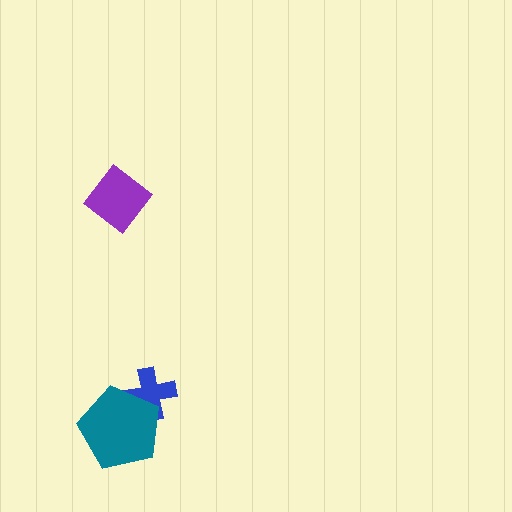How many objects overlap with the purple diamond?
0 objects overlap with the purple diamond.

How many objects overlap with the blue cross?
1 object overlaps with the blue cross.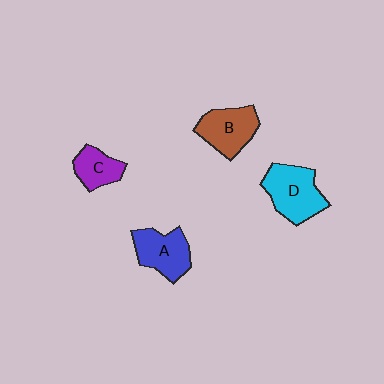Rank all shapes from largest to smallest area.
From largest to smallest: D (cyan), B (brown), A (blue), C (purple).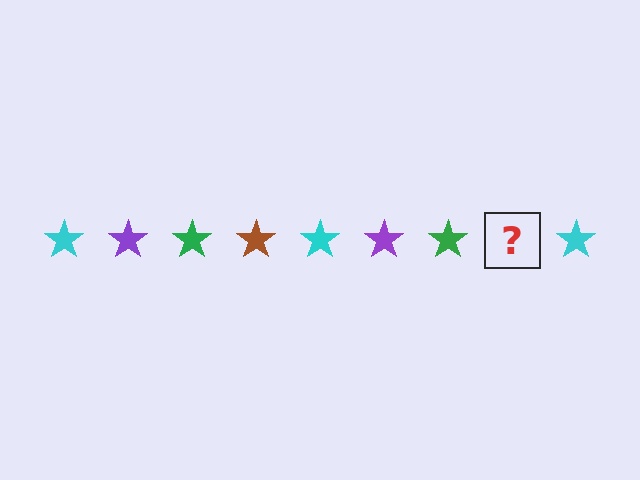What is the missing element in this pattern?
The missing element is a brown star.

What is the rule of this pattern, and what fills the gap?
The rule is that the pattern cycles through cyan, purple, green, brown stars. The gap should be filled with a brown star.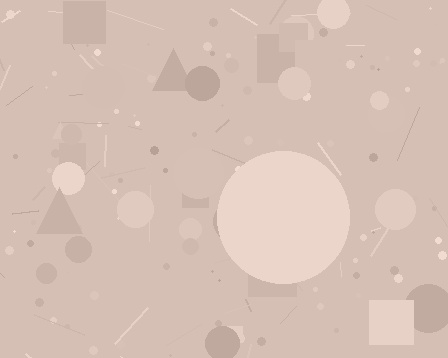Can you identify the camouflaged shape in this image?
The camouflaged shape is a circle.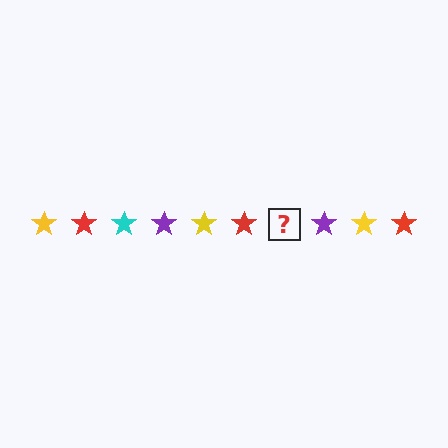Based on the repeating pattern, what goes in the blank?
The blank should be a cyan star.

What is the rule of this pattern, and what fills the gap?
The rule is that the pattern cycles through yellow, red, cyan, purple stars. The gap should be filled with a cyan star.